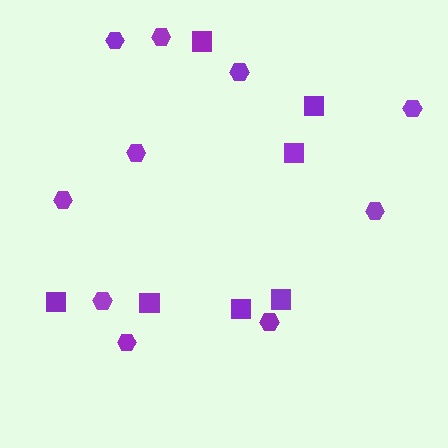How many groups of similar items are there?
There are 2 groups: one group of hexagons (10) and one group of squares (7).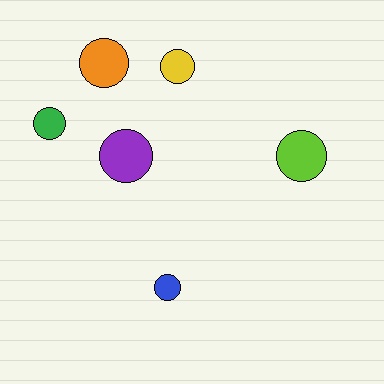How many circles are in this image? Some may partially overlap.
There are 6 circles.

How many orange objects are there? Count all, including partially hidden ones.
There is 1 orange object.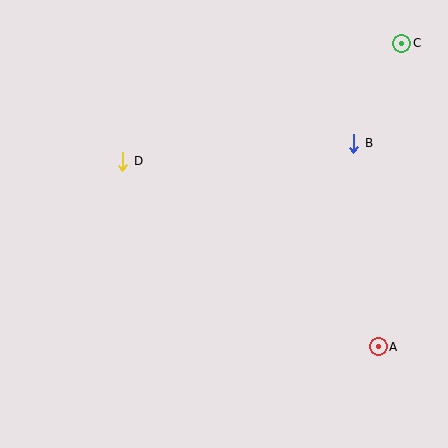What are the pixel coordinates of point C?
Point C is at (402, 43).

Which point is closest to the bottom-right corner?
Point A is closest to the bottom-right corner.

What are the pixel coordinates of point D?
Point D is at (123, 161).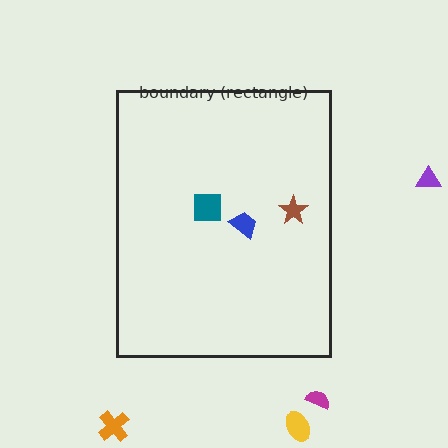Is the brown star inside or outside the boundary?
Inside.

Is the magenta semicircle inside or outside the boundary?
Outside.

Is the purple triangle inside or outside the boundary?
Outside.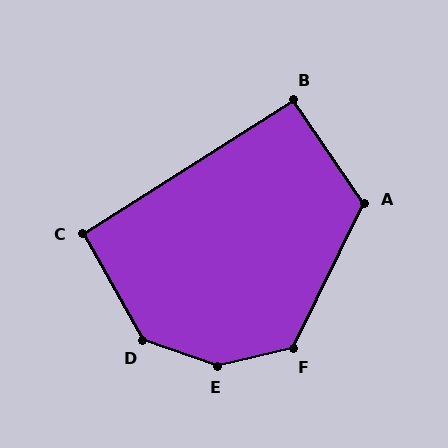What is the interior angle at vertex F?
Approximately 130 degrees (obtuse).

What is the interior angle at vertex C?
Approximately 93 degrees (approximately right).